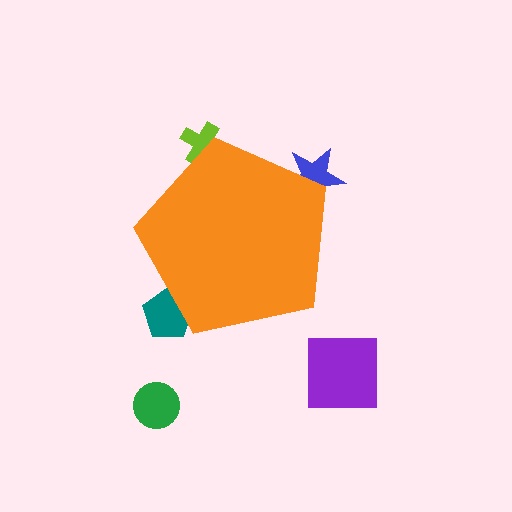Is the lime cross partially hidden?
Yes, the lime cross is partially hidden behind the orange pentagon.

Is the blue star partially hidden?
Yes, the blue star is partially hidden behind the orange pentagon.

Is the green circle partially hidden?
No, the green circle is fully visible.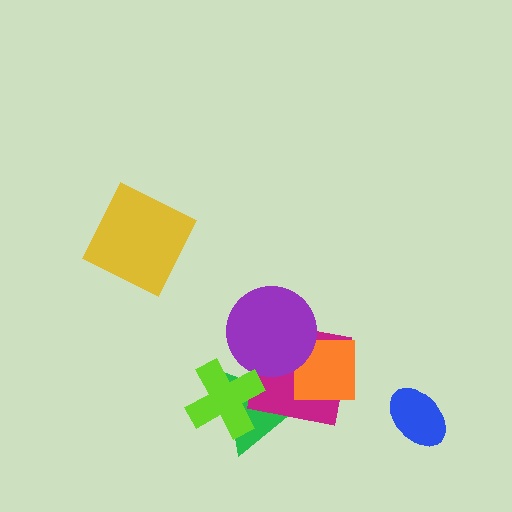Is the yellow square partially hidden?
No, no other shape covers it.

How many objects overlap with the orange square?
2 objects overlap with the orange square.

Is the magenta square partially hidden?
Yes, it is partially covered by another shape.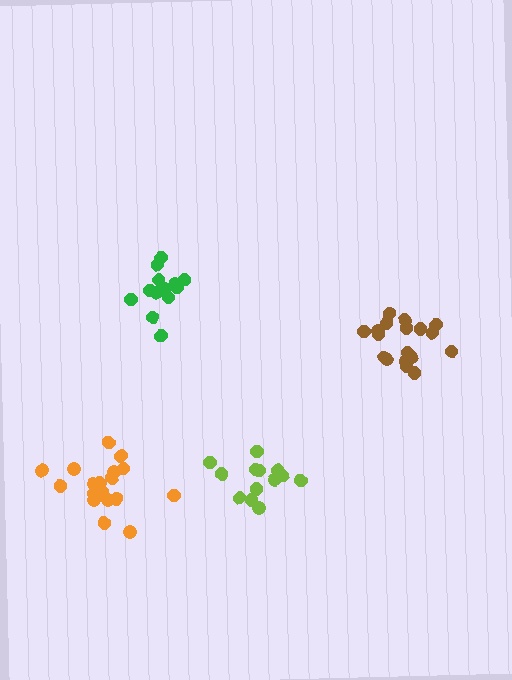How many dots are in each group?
Group 1: 13 dots, Group 2: 19 dots, Group 3: 13 dots, Group 4: 18 dots (63 total).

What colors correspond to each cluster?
The clusters are colored: green, orange, lime, brown.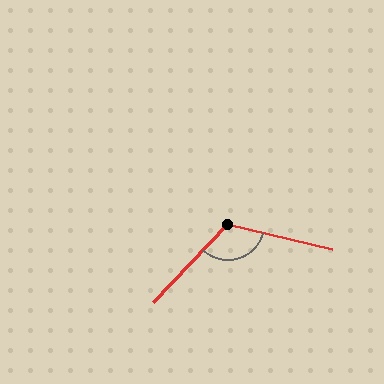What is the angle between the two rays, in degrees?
Approximately 120 degrees.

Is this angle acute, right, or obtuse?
It is obtuse.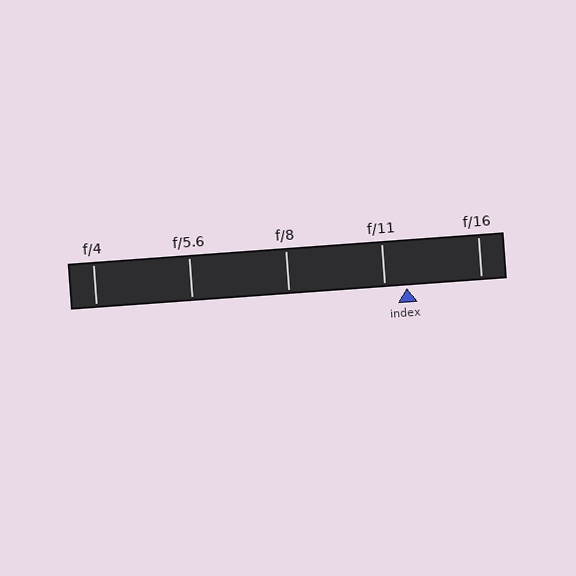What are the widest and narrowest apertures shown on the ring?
The widest aperture shown is f/4 and the narrowest is f/16.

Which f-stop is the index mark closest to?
The index mark is closest to f/11.